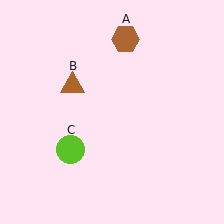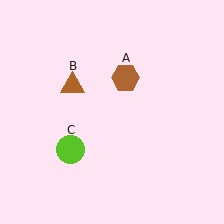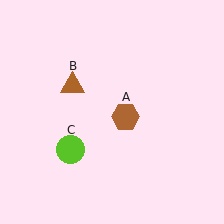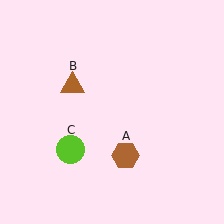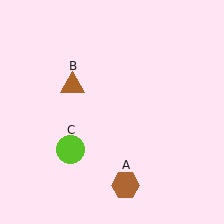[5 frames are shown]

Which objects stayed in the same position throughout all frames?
Brown triangle (object B) and lime circle (object C) remained stationary.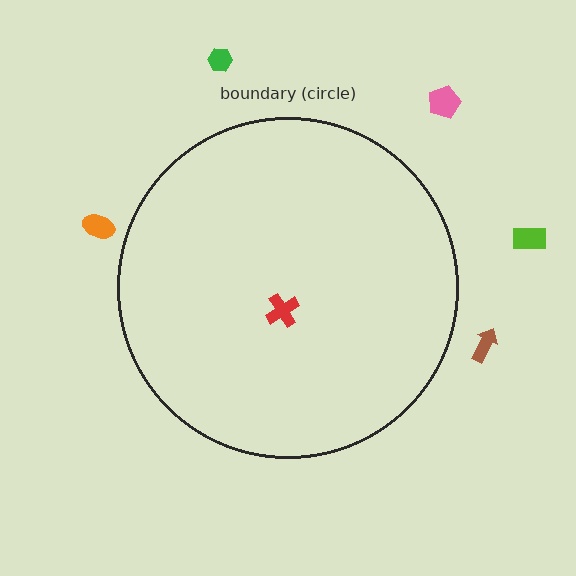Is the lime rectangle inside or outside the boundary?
Outside.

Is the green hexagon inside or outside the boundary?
Outside.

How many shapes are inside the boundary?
1 inside, 5 outside.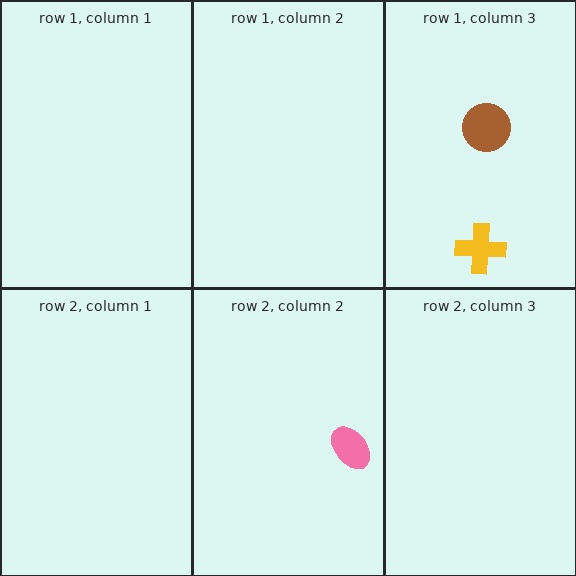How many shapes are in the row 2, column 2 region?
1.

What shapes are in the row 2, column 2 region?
The pink ellipse.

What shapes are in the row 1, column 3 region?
The brown circle, the yellow cross.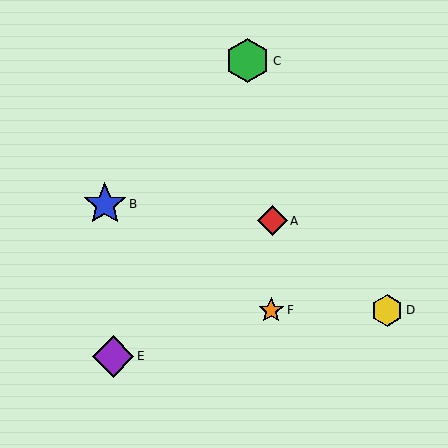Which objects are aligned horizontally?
Objects D, F are aligned horizontally.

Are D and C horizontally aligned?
No, D is at y≈310 and C is at y≈61.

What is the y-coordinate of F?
Object F is at y≈310.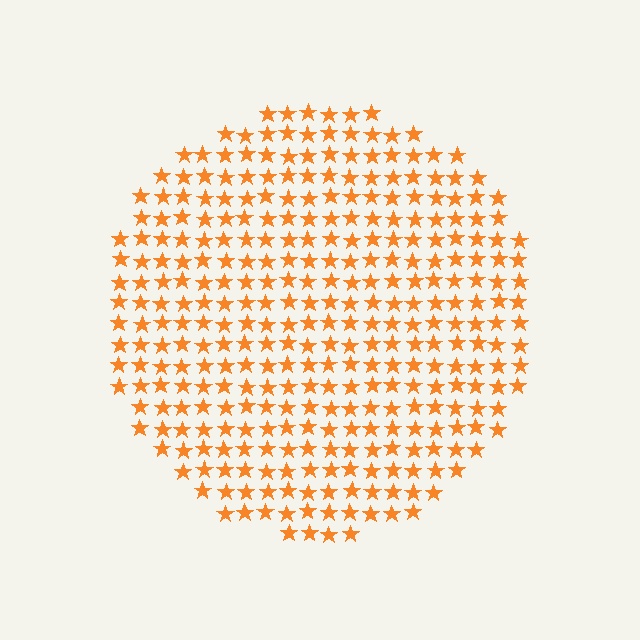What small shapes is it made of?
It is made of small stars.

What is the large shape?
The large shape is a circle.